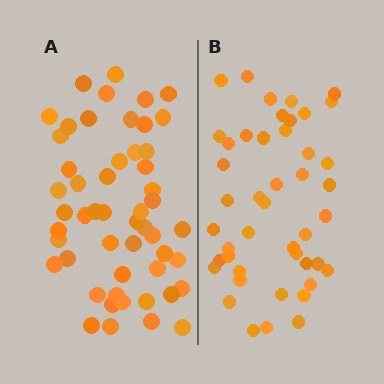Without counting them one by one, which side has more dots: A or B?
Region A (the left region) has more dots.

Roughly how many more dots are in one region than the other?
Region A has roughly 8 or so more dots than region B.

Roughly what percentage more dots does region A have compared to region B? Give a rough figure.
About 15% more.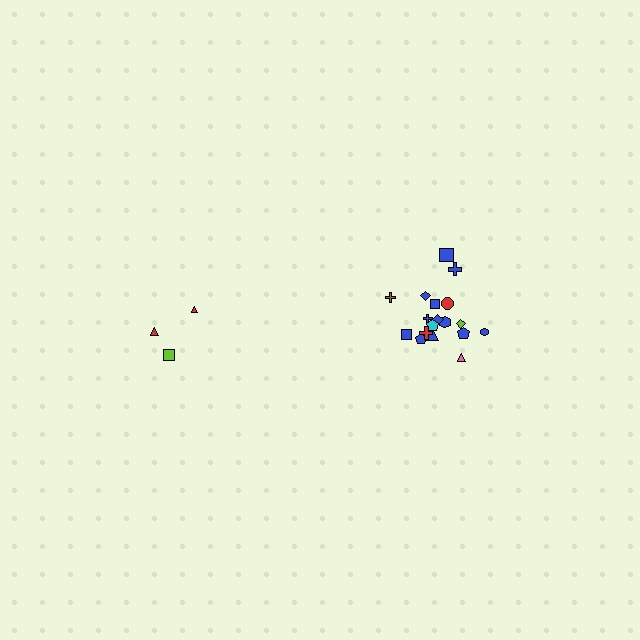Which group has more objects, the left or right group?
The right group.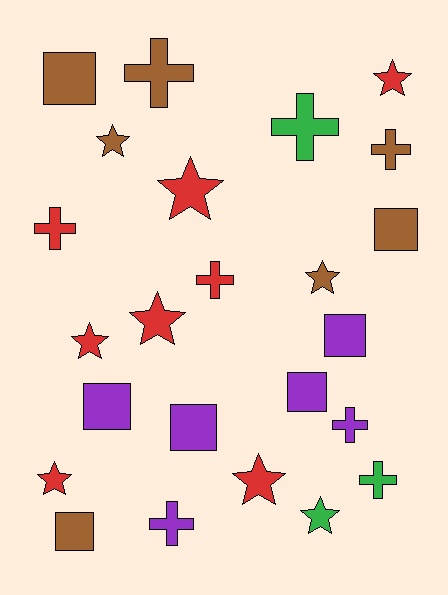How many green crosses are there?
There are 2 green crosses.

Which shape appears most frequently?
Star, with 9 objects.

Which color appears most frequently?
Red, with 8 objects.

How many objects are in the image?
There are 24 objects.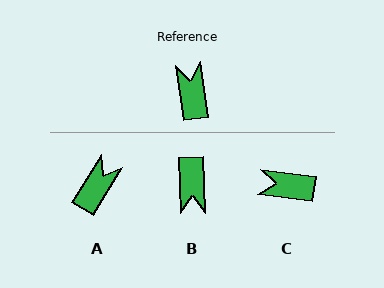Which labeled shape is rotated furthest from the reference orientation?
B, about 174 degrees away.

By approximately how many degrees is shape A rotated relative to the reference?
Approximately 39 degrees clockwise.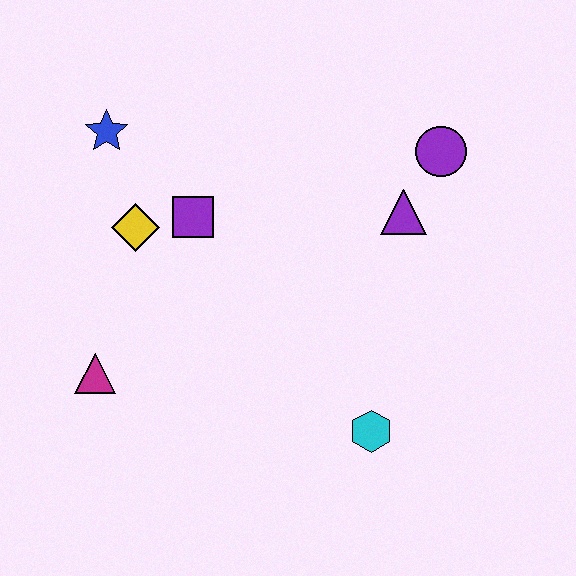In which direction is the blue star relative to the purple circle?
The blue star is to the left of the purple circle.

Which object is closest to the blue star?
The yellow diamond is closest to the blue star.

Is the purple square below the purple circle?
Yes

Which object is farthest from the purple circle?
The magenta triangle is farthest from the purple circle.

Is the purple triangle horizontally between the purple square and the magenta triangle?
No